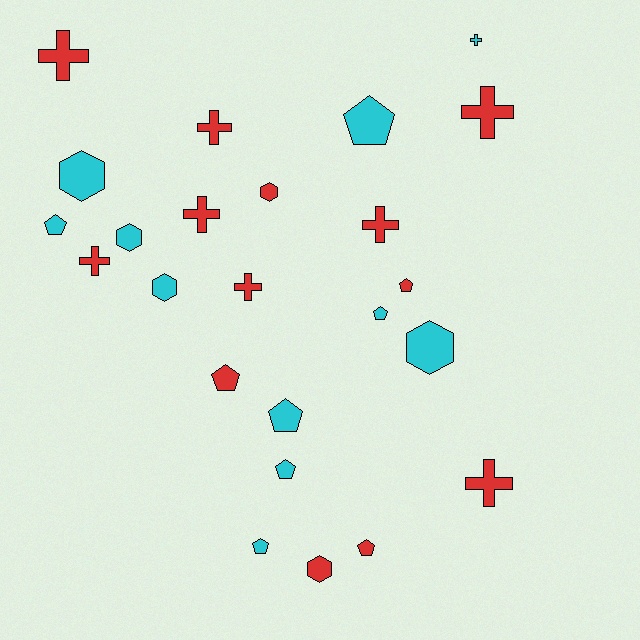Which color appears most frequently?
Red, with 13 objects.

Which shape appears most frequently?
Cross, with 9 objects.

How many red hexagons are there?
There are 2 red hexagons.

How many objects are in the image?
There are 24 objects.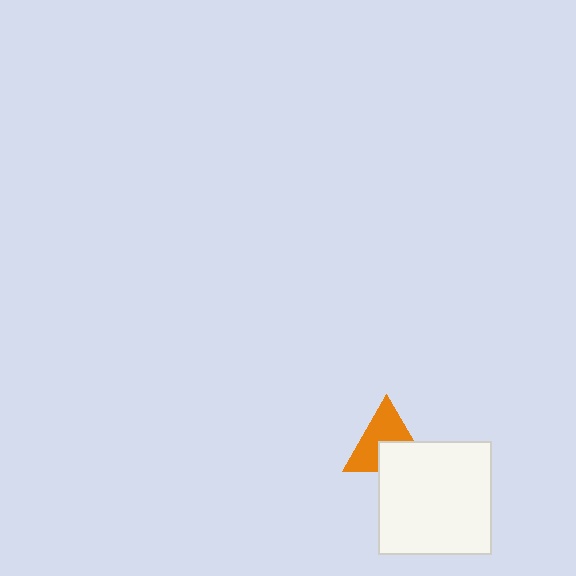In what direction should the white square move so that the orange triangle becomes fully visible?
The white square should move down. That is the shortest direction to clear the overlap and leave the orange triangle fully visible.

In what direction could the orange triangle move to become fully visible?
The orange triangle could move up. That would shift it out from behind the white square entirely.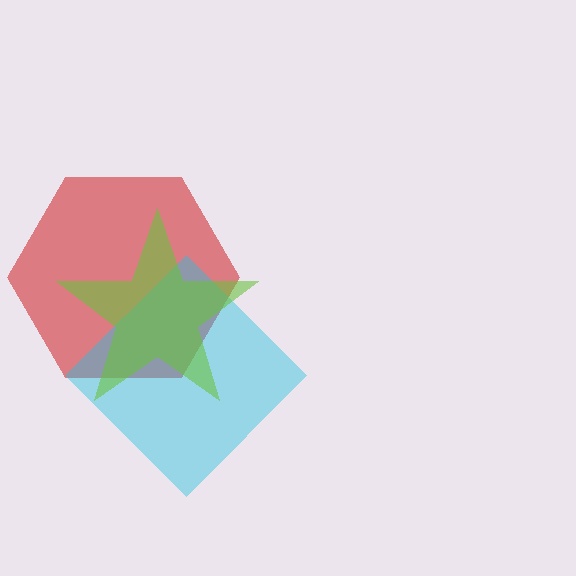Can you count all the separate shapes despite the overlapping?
Yes, there are 3 separate shapes.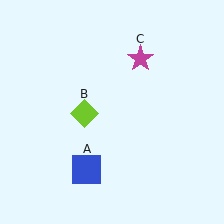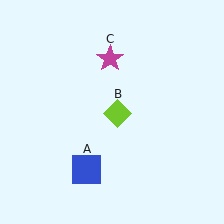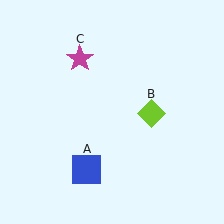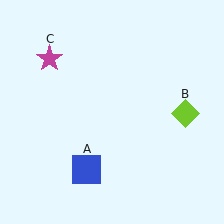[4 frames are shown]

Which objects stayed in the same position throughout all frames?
Blue square (object A) remained stationary.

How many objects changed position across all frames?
2 objects changed position: lime diamond (object B), magenta star (object C).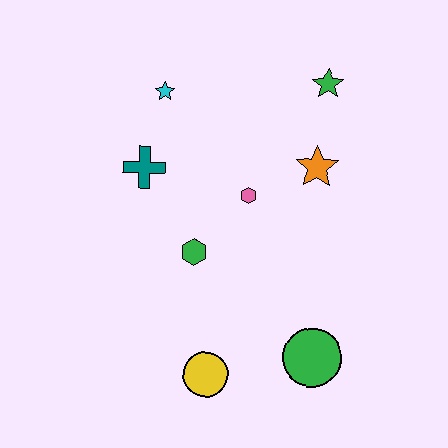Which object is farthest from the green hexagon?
The green star is farthest from the green hexagon.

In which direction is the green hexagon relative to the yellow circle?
The green hexagon is above the yellow circle.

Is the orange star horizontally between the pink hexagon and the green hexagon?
No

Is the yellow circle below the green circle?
Yes